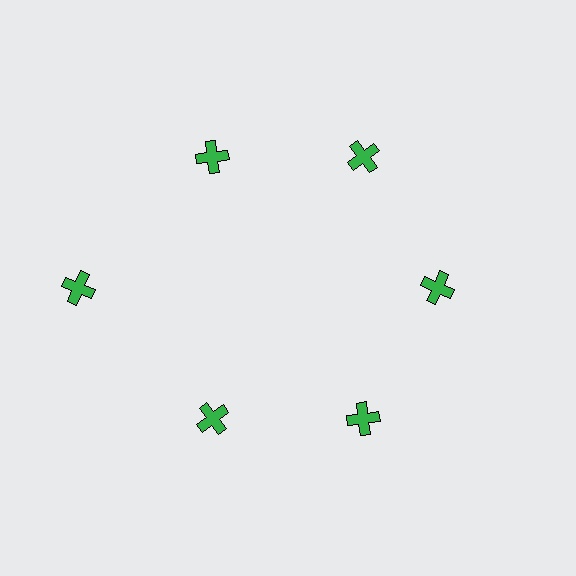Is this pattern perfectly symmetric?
No. The 6 green crosses are arranged in a ring, but one element near the 9 o'clock position is pushed outward from the center, breaking the 6-fold rotational symmetry.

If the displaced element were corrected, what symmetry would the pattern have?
It would have 6-fold rotational symmetry — the pattern would map onto itself every 60 degrees.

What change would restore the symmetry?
The symmetry would be restored by moving it inward, back onto the ring so that all 6 crosses sit at equal angles and equal distance from the center.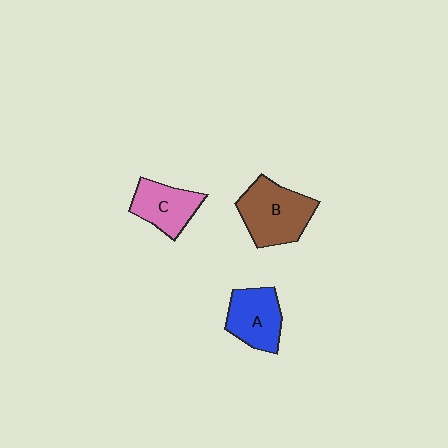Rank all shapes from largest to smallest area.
From largest to smallest: B (brown), A (blue), C (pink).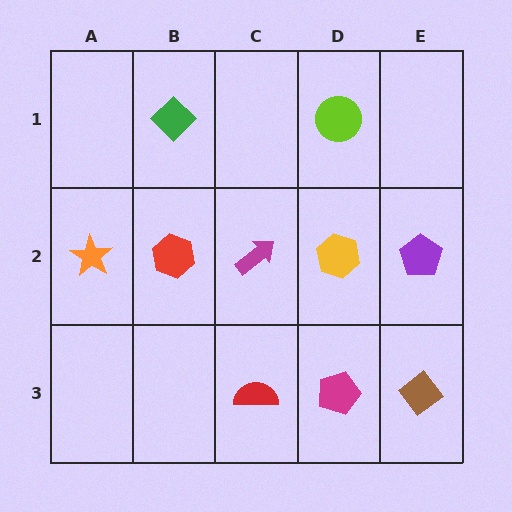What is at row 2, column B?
A red hexagon.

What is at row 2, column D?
A yellow hexagon.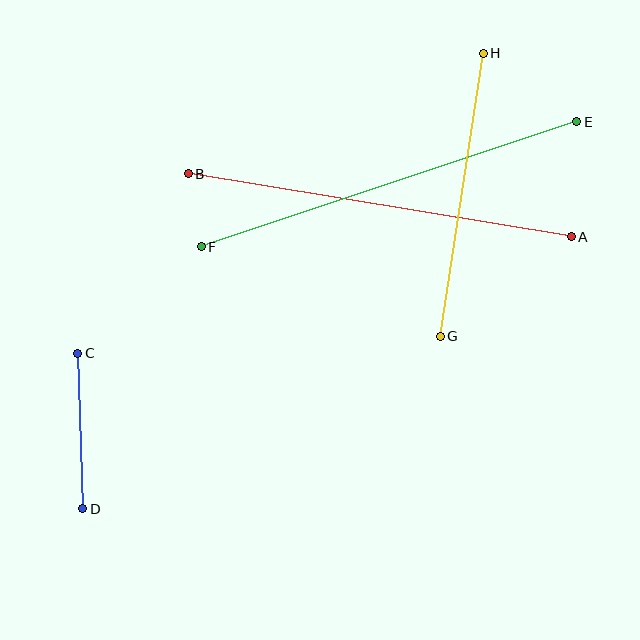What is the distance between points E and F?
The distance is approximately 396 pixels.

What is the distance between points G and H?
The distance is approximately 286 pixels.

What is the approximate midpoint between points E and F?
The midpoint is at approximately (389, 184) pixels.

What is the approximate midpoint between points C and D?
The midpoint is at approximately (80, 431) pixels.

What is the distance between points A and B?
The distance is approximately 388 pixels.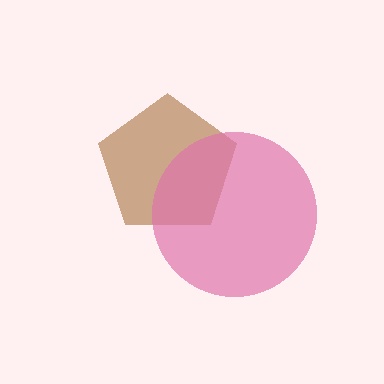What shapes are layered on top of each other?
The layered shapes are: a brown pentagon, a pink circle.